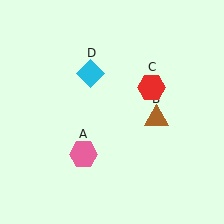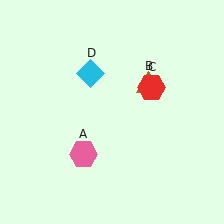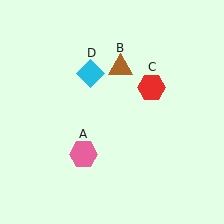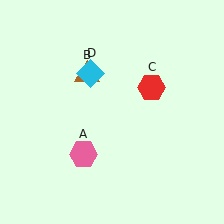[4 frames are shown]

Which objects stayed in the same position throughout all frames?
Pink hexagon (object A) and red hexagon (object C) and cyan diamond (object D) remained stationary.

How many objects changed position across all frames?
1 object changed position: brown triangle (object B).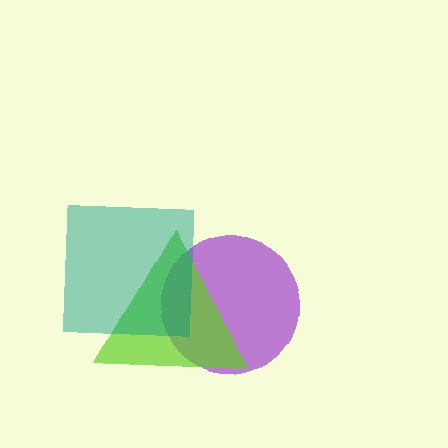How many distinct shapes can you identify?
There are 3 distinct shapes: a purple circle, a lime triangle, a teal square.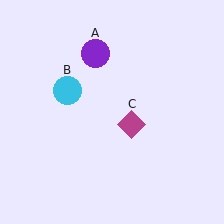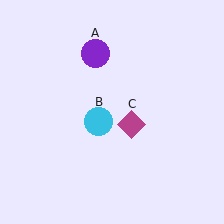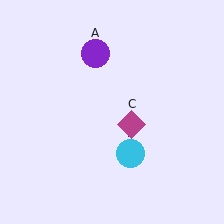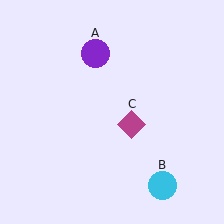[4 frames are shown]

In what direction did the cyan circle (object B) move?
The cyan circle (object B) moved down and to the right.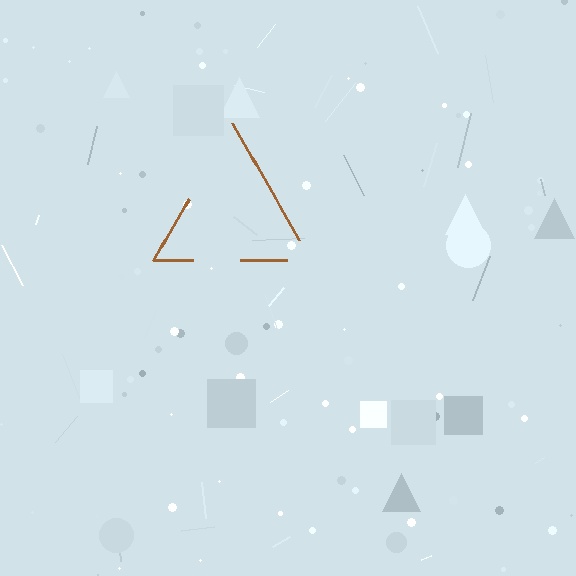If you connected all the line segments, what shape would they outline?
They would outline a triangle.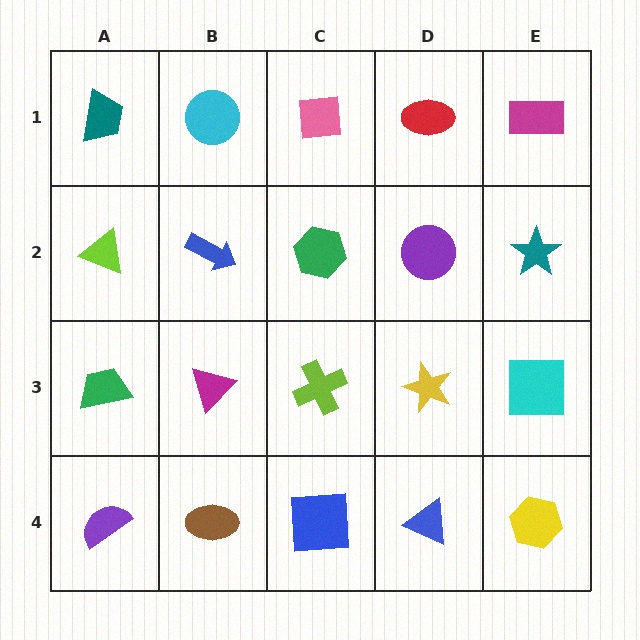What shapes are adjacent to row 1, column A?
A lime triangle (row 2, column A), a cyan circle (row 1, column B).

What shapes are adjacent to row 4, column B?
A magenta triangle (row 3, column B), a purple semicircle (row 4, column A), a blue square (row 4, column C).